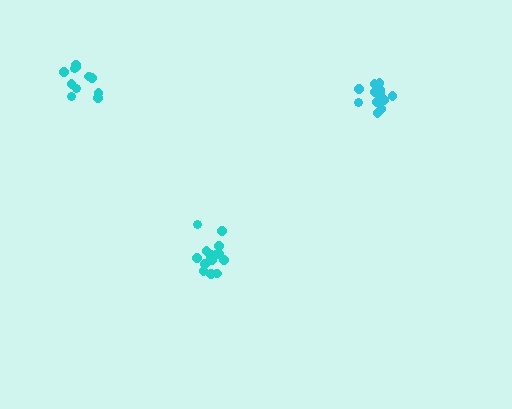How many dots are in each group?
Group 1: 11 dots, Group 2: 13 dots, Group 3: 15 dots (39 total).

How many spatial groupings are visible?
There are 3 spatial groupings.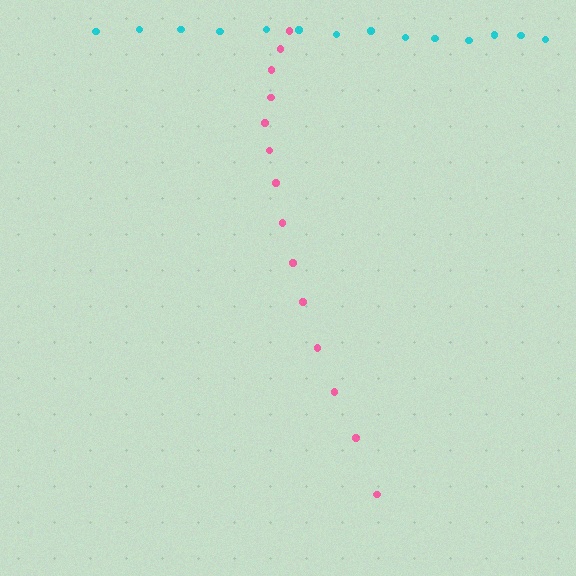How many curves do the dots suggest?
There are 2 distinct paths.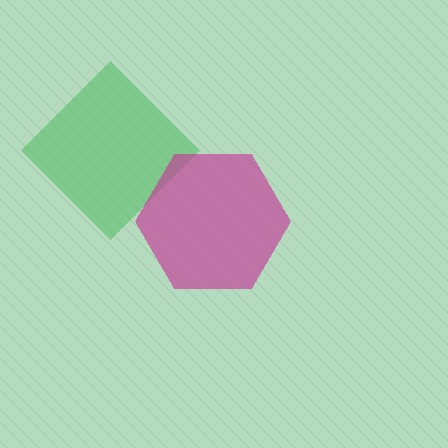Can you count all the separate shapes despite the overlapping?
Yes, there are 2 separate shapes.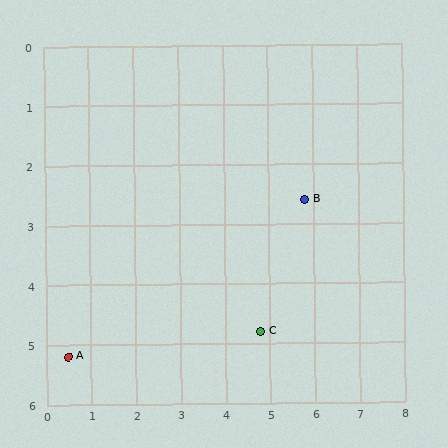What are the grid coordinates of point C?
Point C is at approximately (4.8, 4.8).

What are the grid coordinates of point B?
Point B is at approximately (5.8, 2.6).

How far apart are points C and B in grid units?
Points C and B are about 2.4 grid units apart.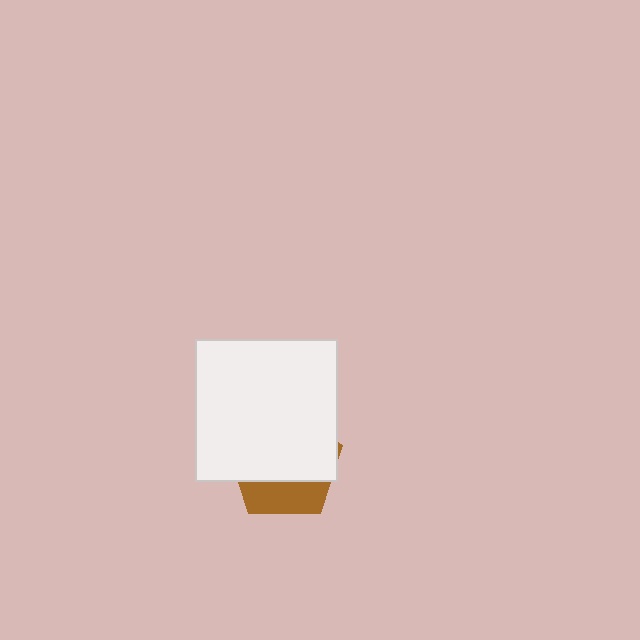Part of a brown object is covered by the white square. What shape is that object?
It is a pentagon.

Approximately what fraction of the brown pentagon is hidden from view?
Roughly 70% of the brown pentagon is hidden behind the white square.